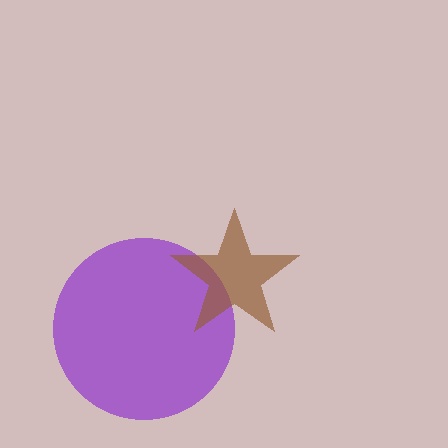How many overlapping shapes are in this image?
There are 2 overlapping shapes in the image.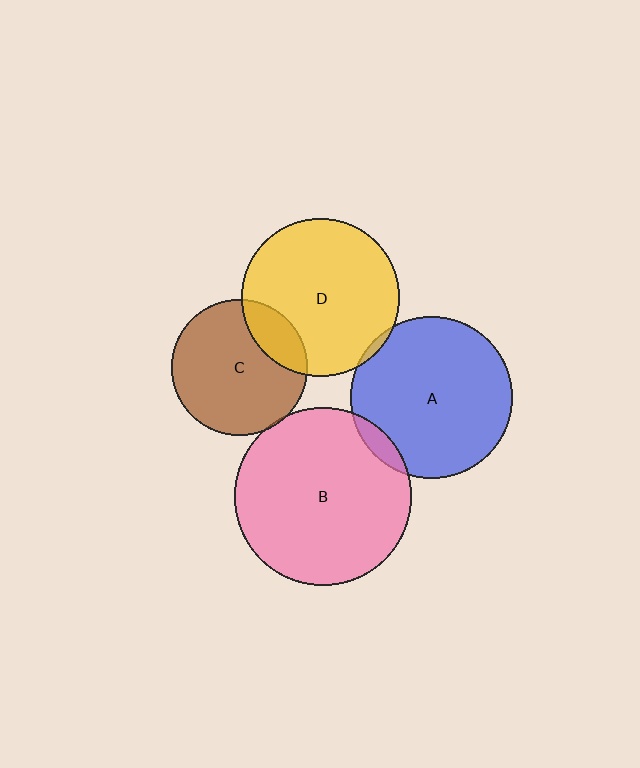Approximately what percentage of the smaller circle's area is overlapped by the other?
Approximately 5%.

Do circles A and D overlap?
Yes.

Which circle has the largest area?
Circle B (pink).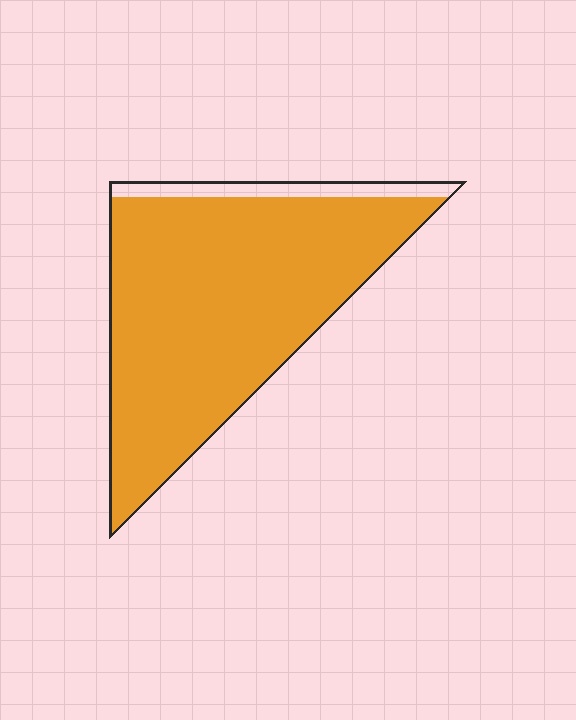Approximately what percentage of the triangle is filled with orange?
Approximately 90%.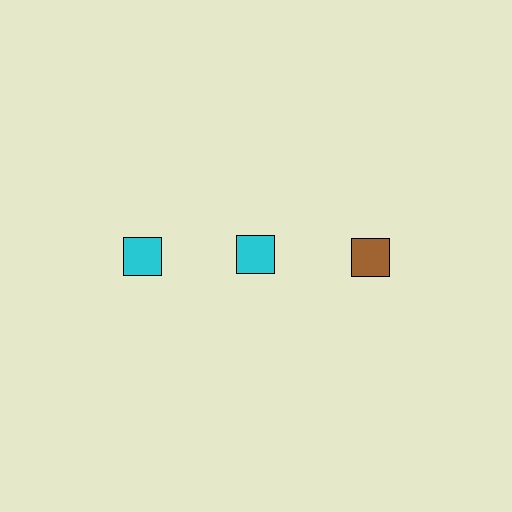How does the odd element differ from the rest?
It has a different color: brown instead of cyan.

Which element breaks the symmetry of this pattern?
The brown square in the top row, center column breaks the symmetry. All other shapes are cyan squares.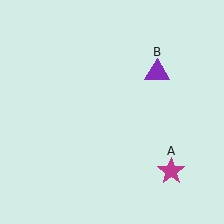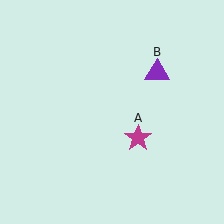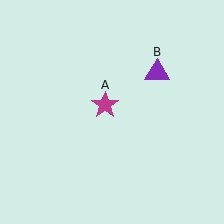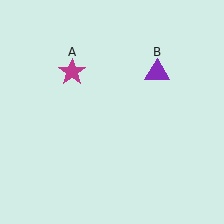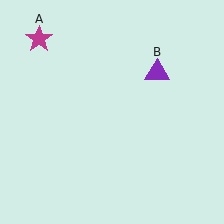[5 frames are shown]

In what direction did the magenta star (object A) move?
The magenta star (object A) moved up and to the left.